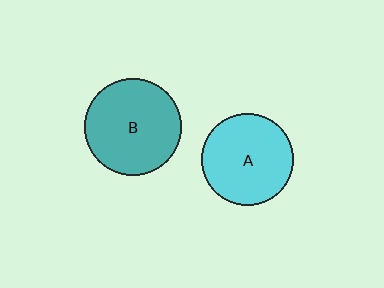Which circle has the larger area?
Circle B (teal).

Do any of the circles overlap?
No, none of the circles overlap.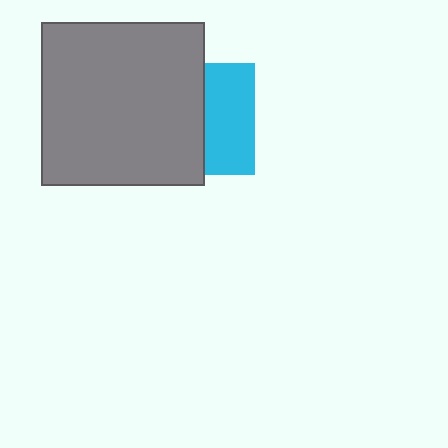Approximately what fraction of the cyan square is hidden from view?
Roughly 55% of the cyan square is hidden behind the gray square.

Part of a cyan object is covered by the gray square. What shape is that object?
It is a square.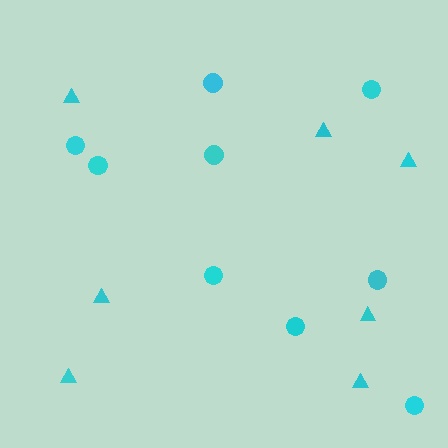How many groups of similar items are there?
There are 2 groups: one group of triangles (7) and one group of circles (9).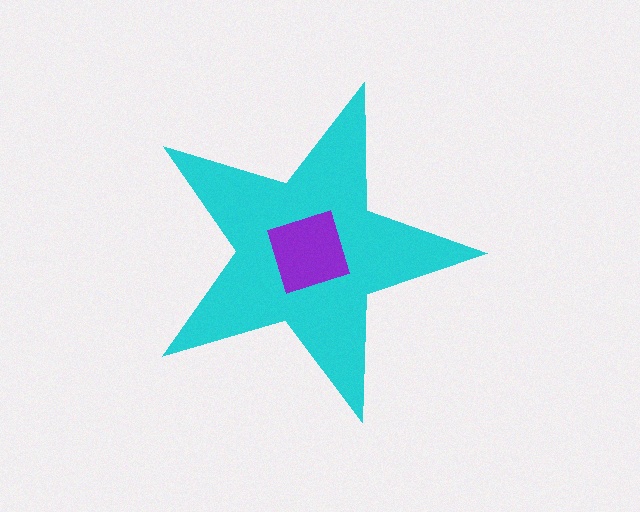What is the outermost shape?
The cyan star.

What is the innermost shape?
The purple diamond.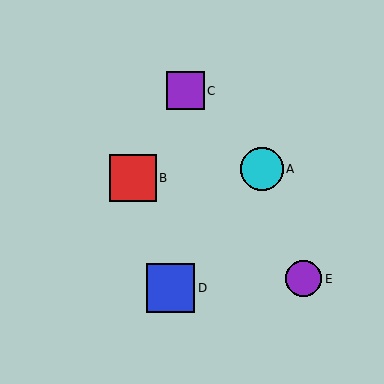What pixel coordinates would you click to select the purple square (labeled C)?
Click at (186, 91) to select the purple square C.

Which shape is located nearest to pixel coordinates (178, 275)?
The blue square (labeled D) at (171, 288) is nearest to that location.